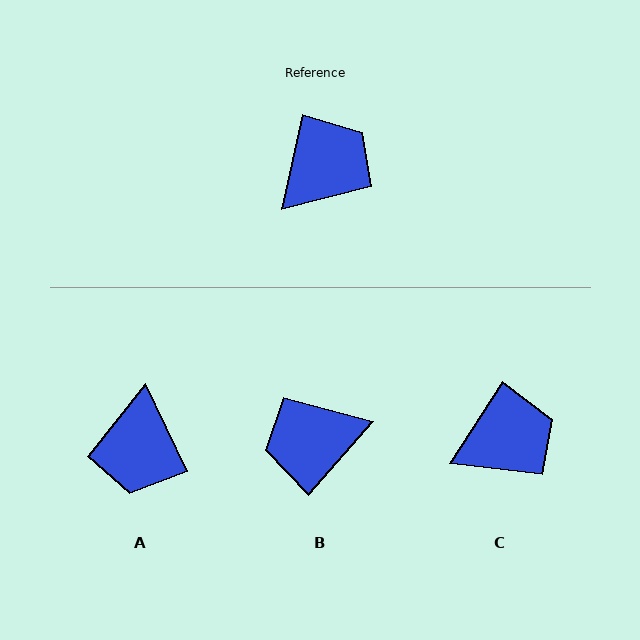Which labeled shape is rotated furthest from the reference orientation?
B, about 151 degrees away.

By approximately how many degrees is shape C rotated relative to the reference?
Approximately 21 degrees clockwise.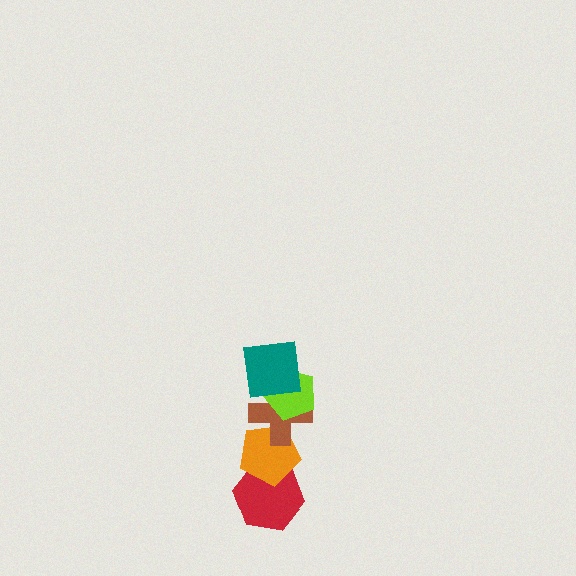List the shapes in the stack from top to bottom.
From top to bottom: the teal square, the lime pentagon, the brown cross, the orange pentagon, the red hexagon.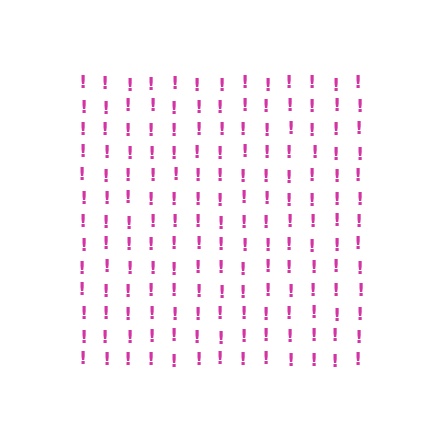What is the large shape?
The large shape is a square.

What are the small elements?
The small elements are exclamation marks.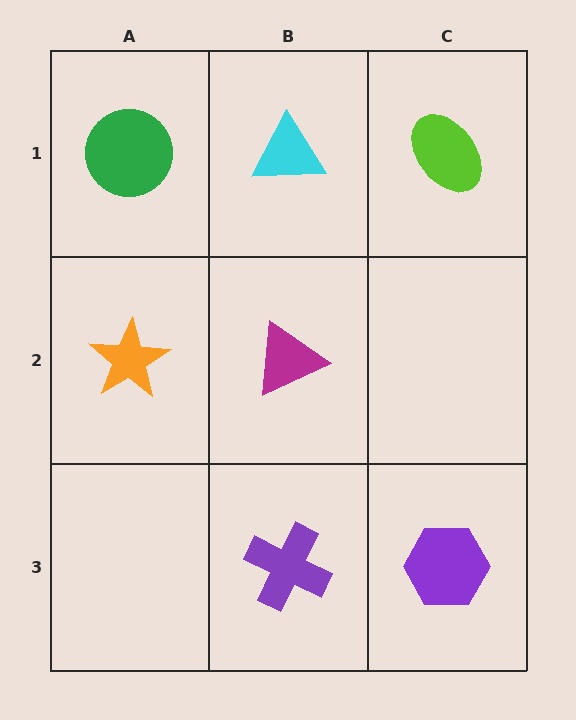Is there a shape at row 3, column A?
No, that cell is empty.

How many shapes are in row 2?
2 shapes.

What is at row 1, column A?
A green circle.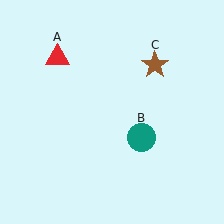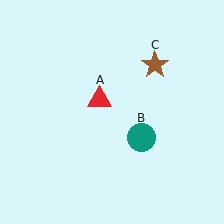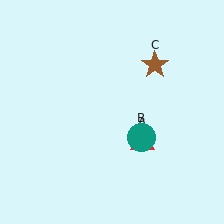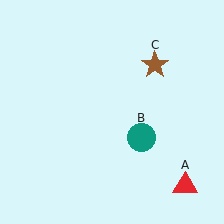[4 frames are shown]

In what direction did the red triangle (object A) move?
The red triangle (object A) moved down and to the right.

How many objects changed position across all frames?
1 object changed position: red triangle (object A).